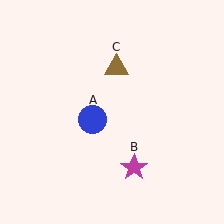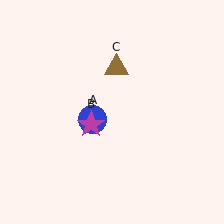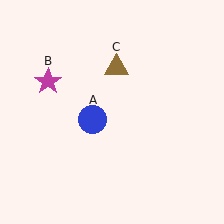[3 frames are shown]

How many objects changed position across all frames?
1 object changed position: magenta star (object B).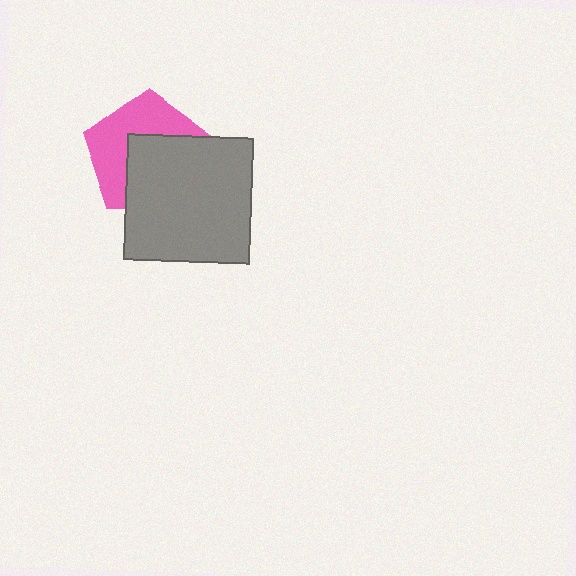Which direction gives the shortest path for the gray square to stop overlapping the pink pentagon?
Moving toward the lower-right gives the shortest separation.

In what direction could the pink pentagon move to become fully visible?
The pink pentagon could move toward the upper-left. That would shift it out from behind the gray square entirely.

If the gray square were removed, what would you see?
You would see the complete pink pentagon.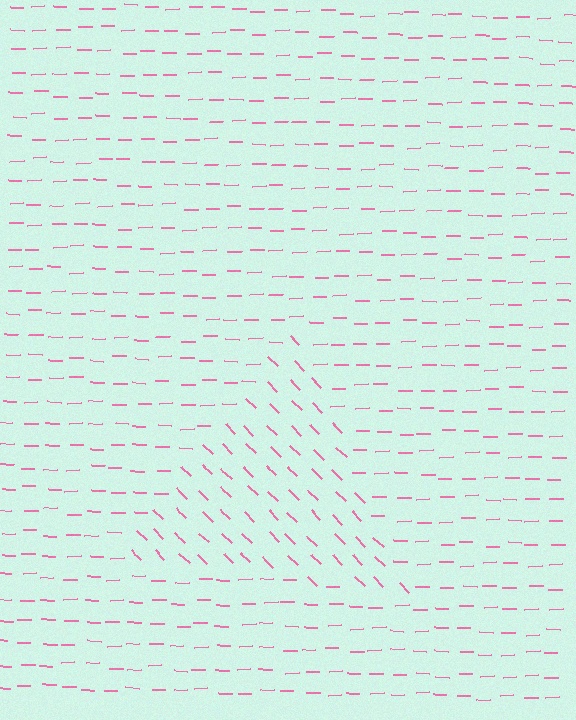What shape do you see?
I see a triangle.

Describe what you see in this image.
The image is filled with small pink line segments. A triangle region in the image has lines oriented differently from the surrounding lines, creating a visible texture boundary.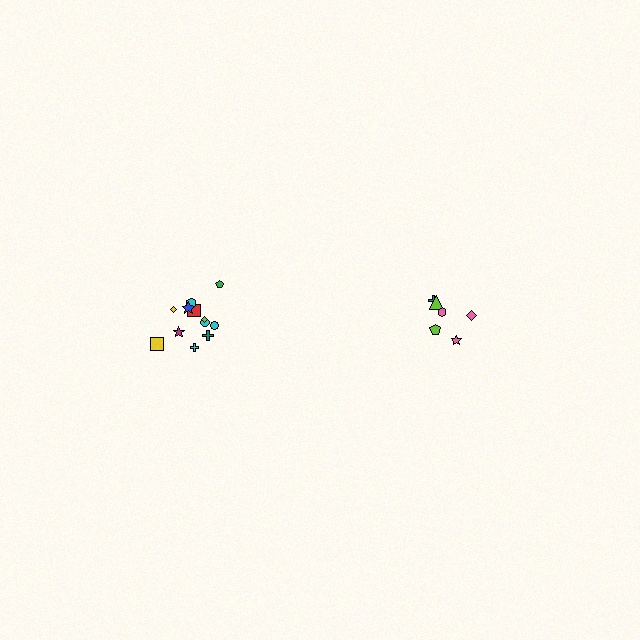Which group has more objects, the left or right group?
The left group.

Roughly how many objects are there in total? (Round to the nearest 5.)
Roughly 20 objects in total.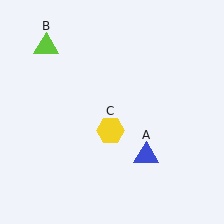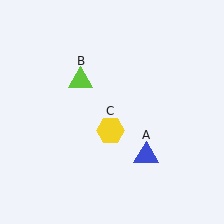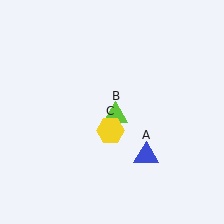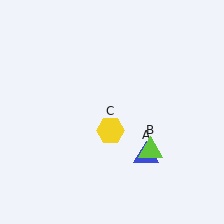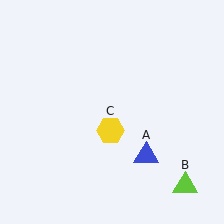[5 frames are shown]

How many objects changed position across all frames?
1 object changed position: lime triangle (object B).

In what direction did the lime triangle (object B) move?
The lime triangle (object B) moved down and to the right.